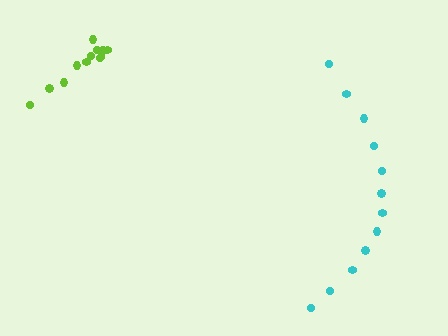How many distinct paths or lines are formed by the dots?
There are 2 distinct paths.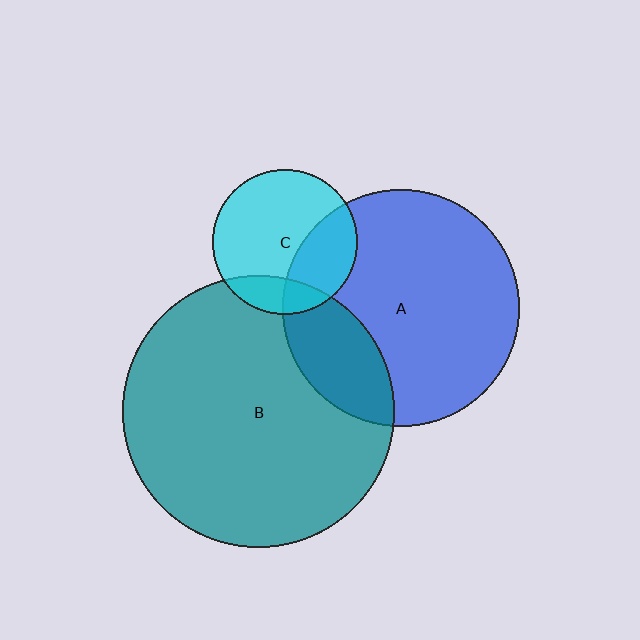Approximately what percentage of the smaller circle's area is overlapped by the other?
Approximately 15%.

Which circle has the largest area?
Circle B (teal).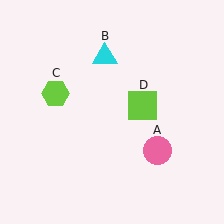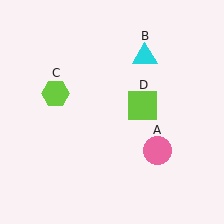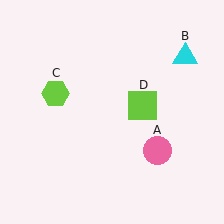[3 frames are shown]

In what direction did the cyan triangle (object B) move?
The cyan triangle (object B) moved right.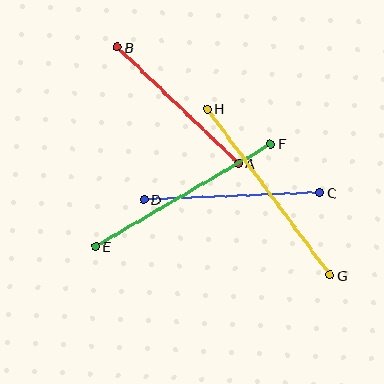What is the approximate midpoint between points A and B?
The midpoint is at approximately (178, 105) pixels.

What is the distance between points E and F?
The distance is approximately 203 pixels.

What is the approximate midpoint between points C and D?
The midpoint is at approximately (232, 196) pixels.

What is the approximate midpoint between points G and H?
The midpoint is at approximately (268, 192) pixels.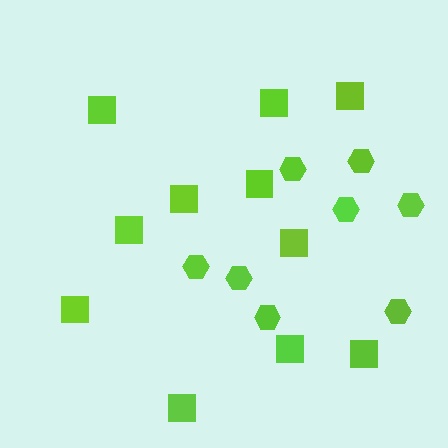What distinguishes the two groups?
There are 2 groups: one group of hexagons (8) and one group of squares (11).